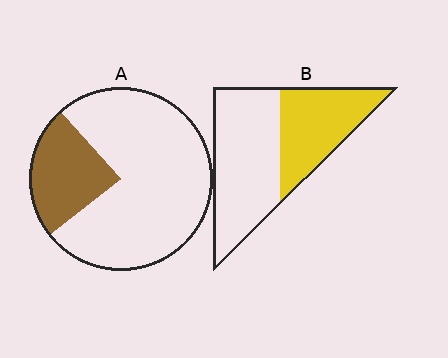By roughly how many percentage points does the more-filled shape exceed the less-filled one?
By roughly 15 percentage points (B over A).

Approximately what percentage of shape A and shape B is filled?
A is approximately 25% and B is approximately 40%.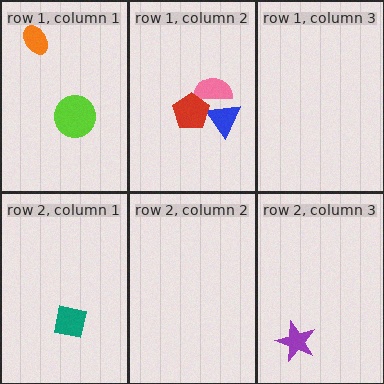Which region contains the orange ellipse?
The row 1, column 1 region.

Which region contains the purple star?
The row 2, column 3 region.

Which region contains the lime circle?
The row 1, column 1 region.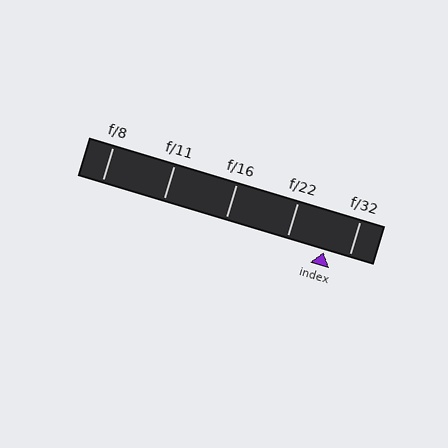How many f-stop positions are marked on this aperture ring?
There are 5 f-stop positions marked.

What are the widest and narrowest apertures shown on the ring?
The widest aperture shown is f/8 and the narrowest is f/32.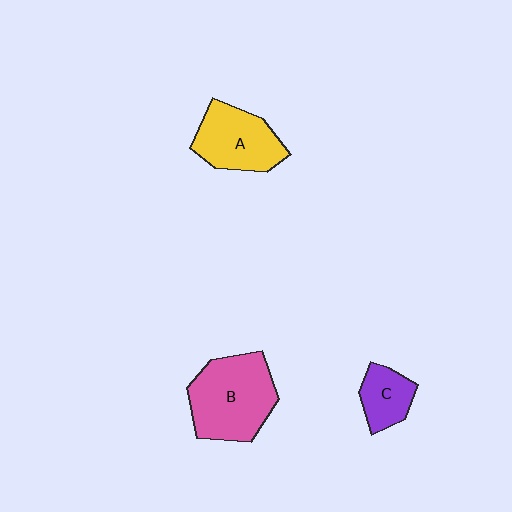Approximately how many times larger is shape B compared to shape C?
Approximately 2.3 times.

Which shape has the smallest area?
Shape C (purple).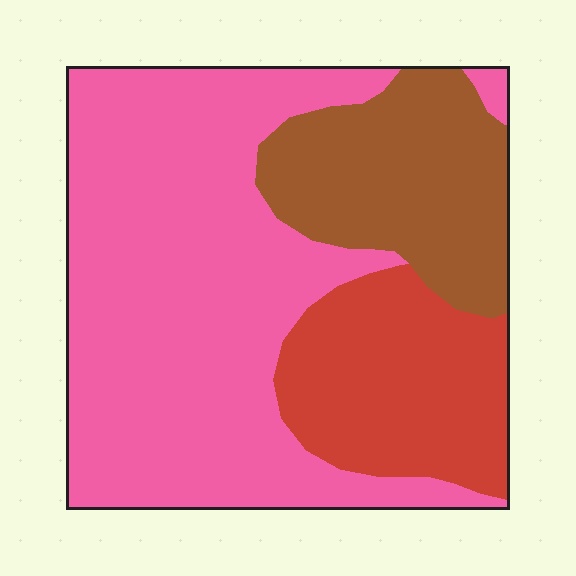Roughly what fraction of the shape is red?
Red takes up about one fifth (1/5) of the shape.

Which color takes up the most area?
Pink, at roughly 60%.